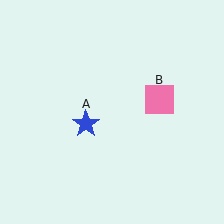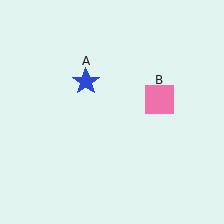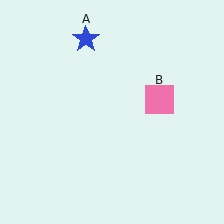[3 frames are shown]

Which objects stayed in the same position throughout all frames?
Pink square (object B) remained stationary.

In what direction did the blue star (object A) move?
The blue star (object A) moved up.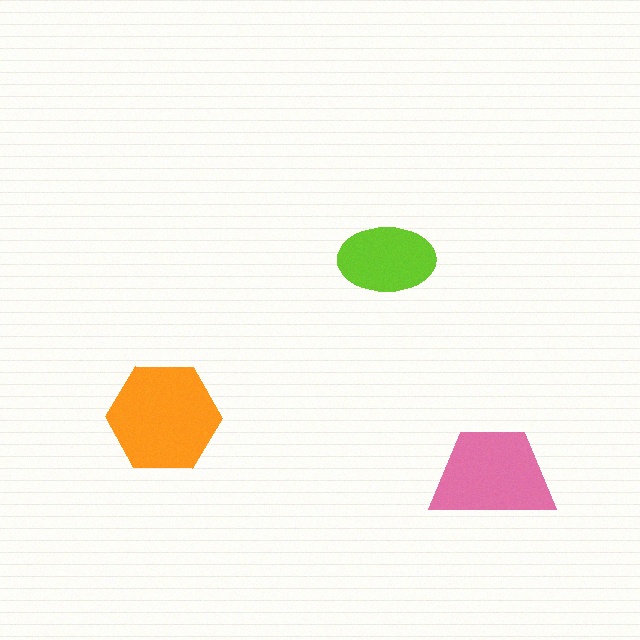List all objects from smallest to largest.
The lime ellipse, the pink trapezoid, the orange hexagon.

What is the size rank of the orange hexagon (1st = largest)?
1st.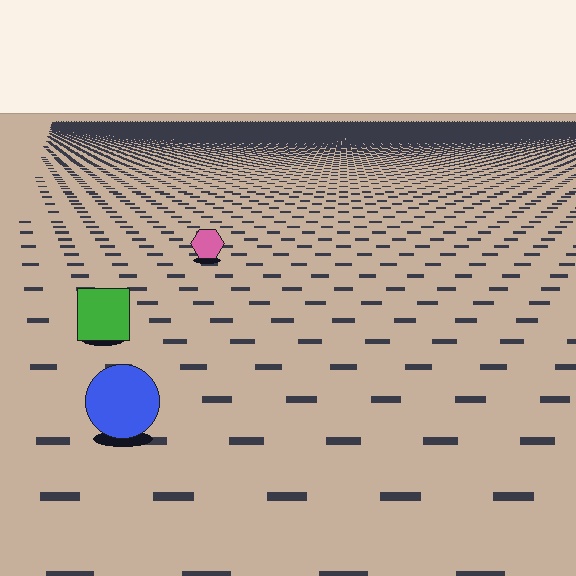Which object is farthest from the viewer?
The pink hexagon is farthest from the viewer. It appears smaller and the ground texture around it is denser.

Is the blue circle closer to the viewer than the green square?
Yes. The blue circle is closer — you can tell from the texture gradient: the ground texture is coarser near it.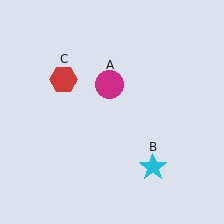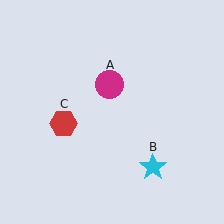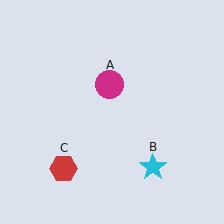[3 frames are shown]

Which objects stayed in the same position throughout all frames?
Magenta circle (object A) and cyan star (object B) remained stationary.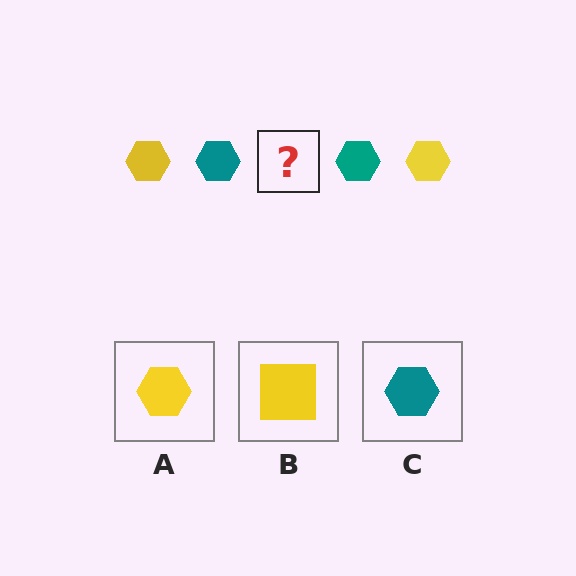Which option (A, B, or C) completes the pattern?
A.